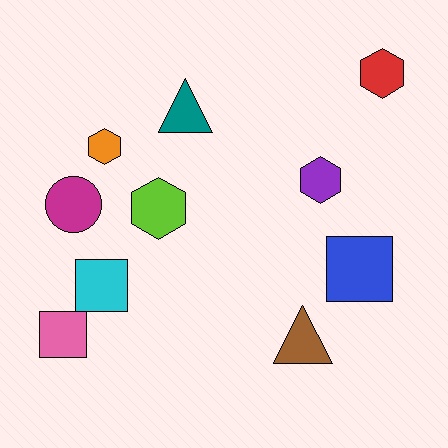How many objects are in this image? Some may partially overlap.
There are 10 objects.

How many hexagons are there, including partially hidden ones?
There are 4 hexagons.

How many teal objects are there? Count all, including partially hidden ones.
There is 1 teal object.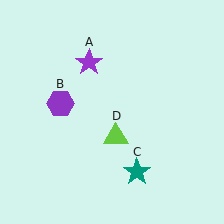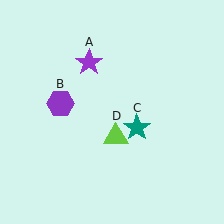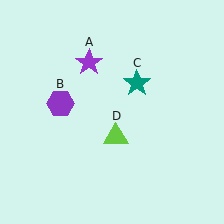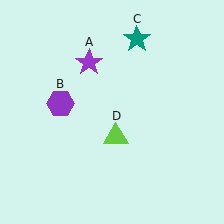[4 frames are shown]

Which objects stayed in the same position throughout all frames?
Purple star (object A) and purple hexagon (object B) and lime triangle (object D) remained stationary.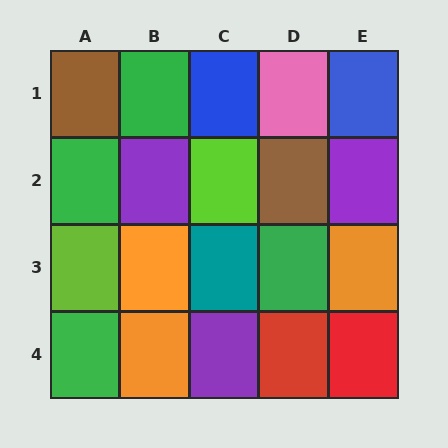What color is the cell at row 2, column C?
Lime.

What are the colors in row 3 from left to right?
Lime, orange, teal, green, orange.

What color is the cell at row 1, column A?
Brown.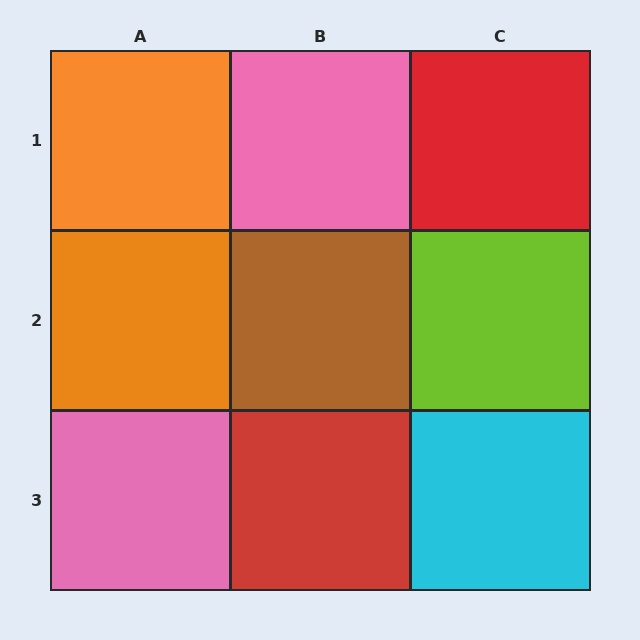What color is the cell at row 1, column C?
Red.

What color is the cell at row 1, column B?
Pink.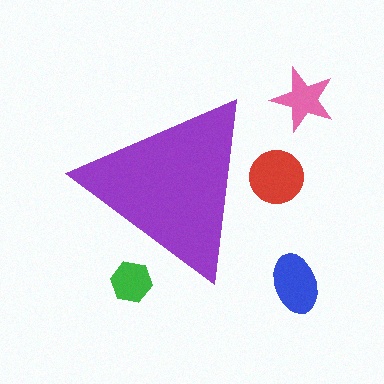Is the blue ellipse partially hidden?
No, the blue ellipse is fully visible.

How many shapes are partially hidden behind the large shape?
2 shapes are partially hidden.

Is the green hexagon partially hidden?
Yes, the green hexagon is partially hidden behind the purple triangle.